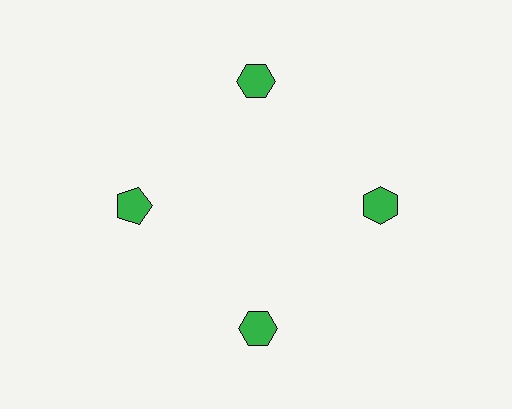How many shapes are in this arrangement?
There are 4 shapes arranged in a ring pattern.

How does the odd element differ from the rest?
It has a different shape: pentagon instead of hexagon.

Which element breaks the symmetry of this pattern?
The green pentagon at roughly the 9 o'clock position breaks the symmetry. All other shapes are green hexagons.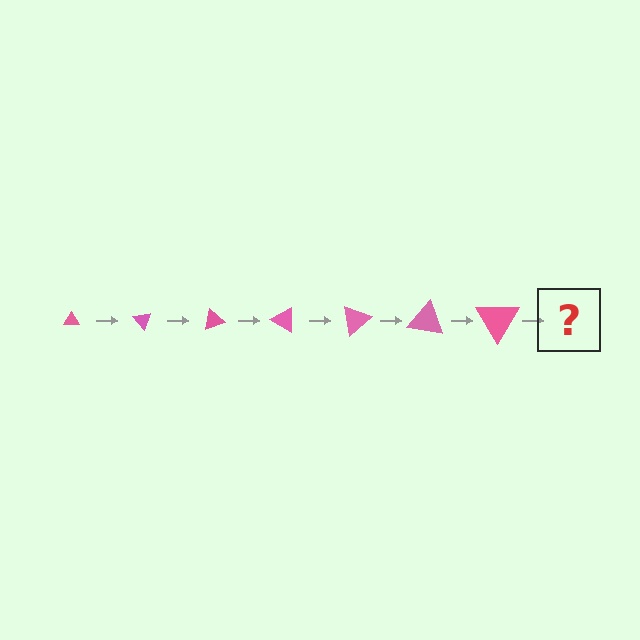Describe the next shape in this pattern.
It should be a triangle, larger than the previous one and rotated 350 degrees from the start.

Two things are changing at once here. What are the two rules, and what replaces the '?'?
The two rules are that the triangle grows larger each step and it rotates 50 degrees each step. The '?' should be a triangle, larger than the previous one and rotated 350 degrees from the start.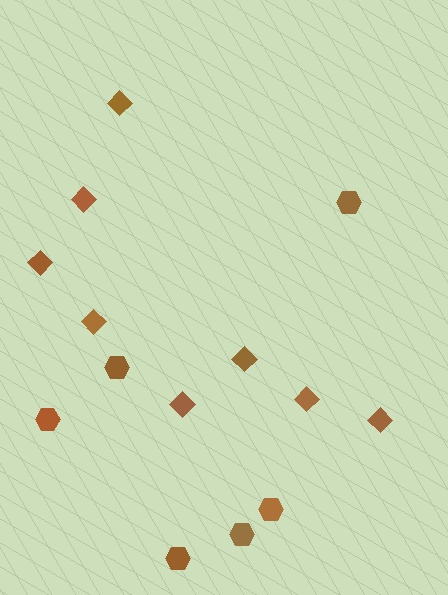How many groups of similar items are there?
There are 2 groups: one group of hexagons (6) and one group of diamonds (8).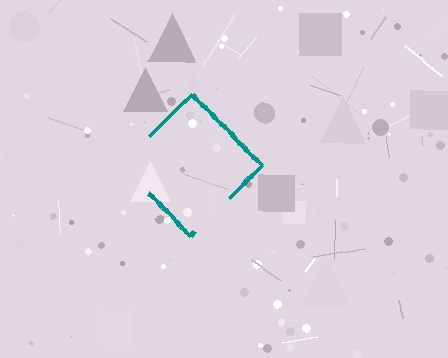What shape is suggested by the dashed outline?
The dashed outline suggests a diamond.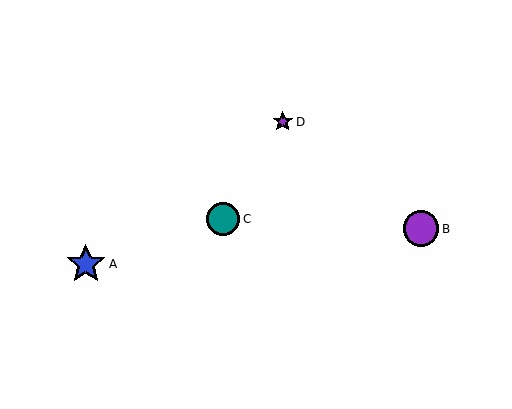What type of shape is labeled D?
Shape D is a purple star.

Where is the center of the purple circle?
The center of the purple circle is at (421, 229).